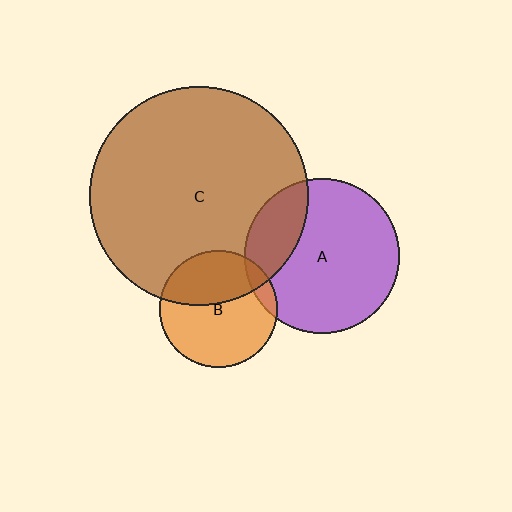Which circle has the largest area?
Circle C (brown).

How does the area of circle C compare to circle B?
Approximately 3.5 times.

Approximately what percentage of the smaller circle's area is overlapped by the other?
Approximately 10%.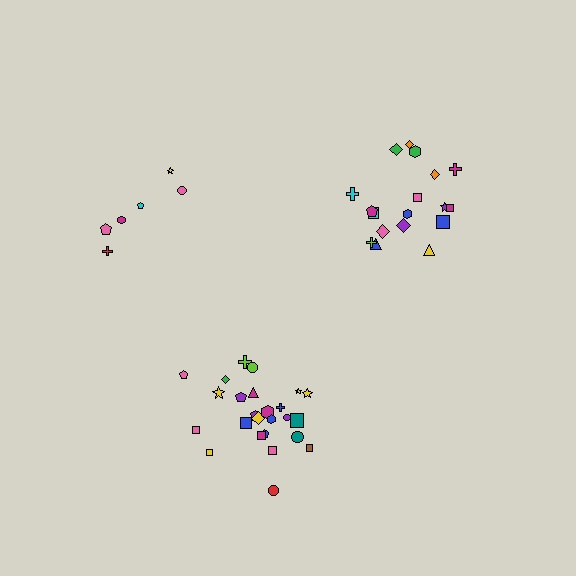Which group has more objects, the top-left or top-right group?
The top-right group.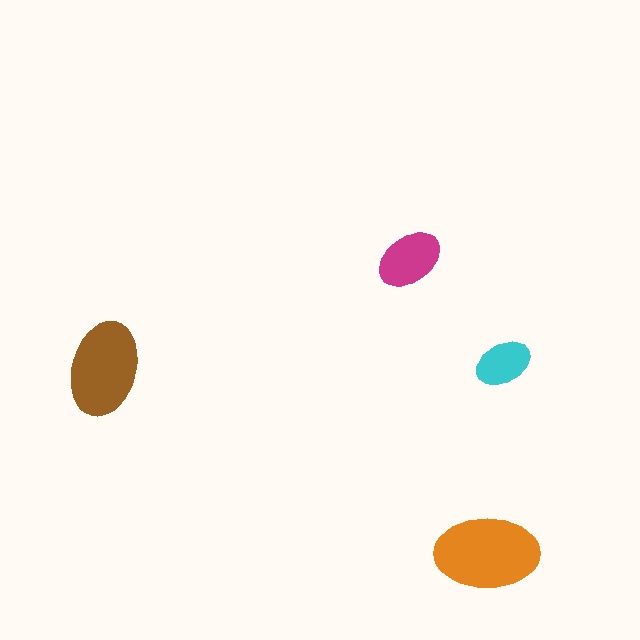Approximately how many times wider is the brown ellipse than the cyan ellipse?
About 1.5 times wider.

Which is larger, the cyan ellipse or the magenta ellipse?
The magenta one.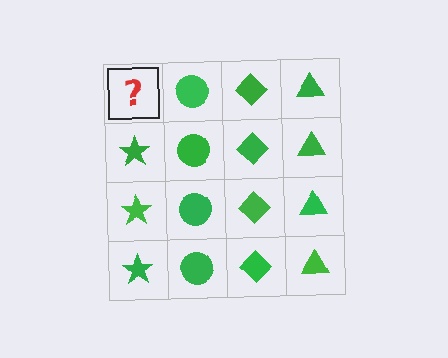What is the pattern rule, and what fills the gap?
The rule is that each column has a consistent shape. The gap should be filled with a green star.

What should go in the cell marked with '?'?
The missing cell should contain a green star.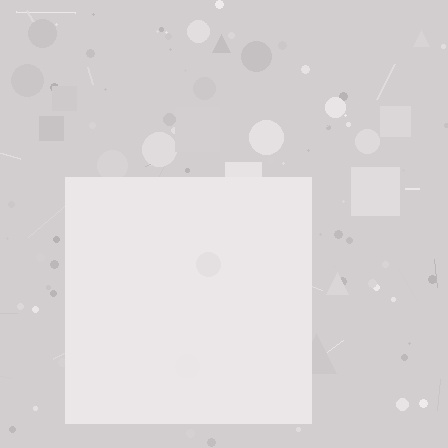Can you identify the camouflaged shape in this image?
The camouflaged shape is a square.